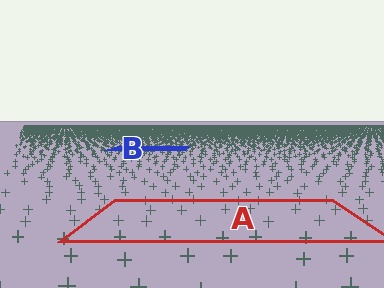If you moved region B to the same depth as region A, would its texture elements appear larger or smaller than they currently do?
They would appear larger. At a closer depth, the same texture elements are projected at a bigger on-screen size.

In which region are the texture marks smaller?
The texture marks are smaller in region B, because it is farther away.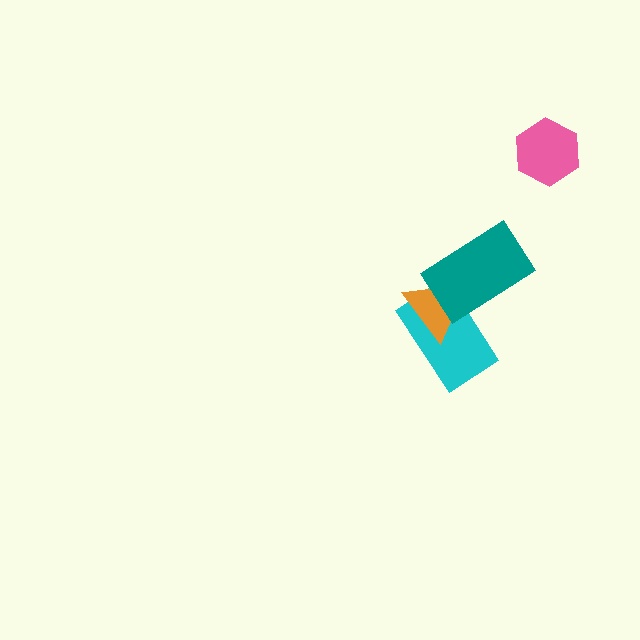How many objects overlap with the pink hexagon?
0 objects overlap with the pink hexagon.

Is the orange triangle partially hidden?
Yes, it is partially covered by another shape.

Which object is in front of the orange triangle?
The teal rectangle is in front of the orange triangle.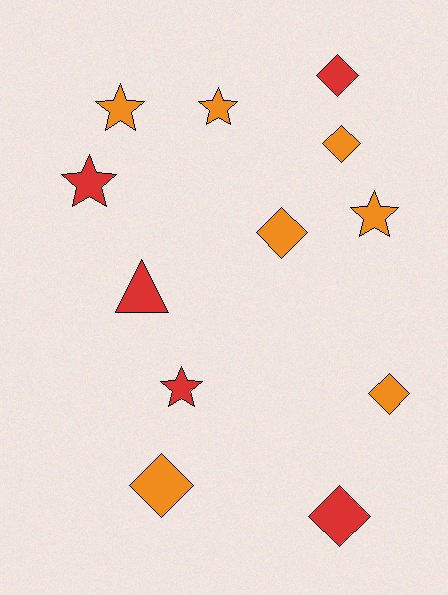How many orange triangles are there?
There are no orange triangles.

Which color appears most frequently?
Orange, with 7 objects.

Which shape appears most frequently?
Diamond, with 6 objects.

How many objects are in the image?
There are 12 objects.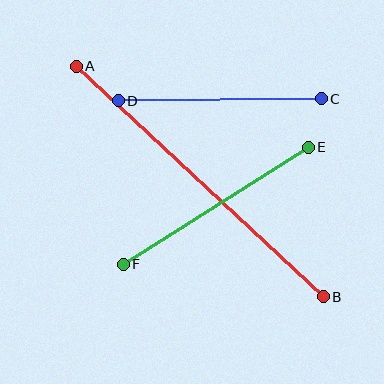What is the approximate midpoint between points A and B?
The midpoint is at approximately (200, 181) pixels.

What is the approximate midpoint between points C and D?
The midpoint is at approximately (220, 100) pixels.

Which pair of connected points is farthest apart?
Points A and B are farthest apart.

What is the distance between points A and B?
The distance is approximately 338 pixels.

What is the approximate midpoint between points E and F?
The midpoint is at approximately (216, 206) pixels.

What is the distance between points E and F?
The distance is approximately 219 pixels.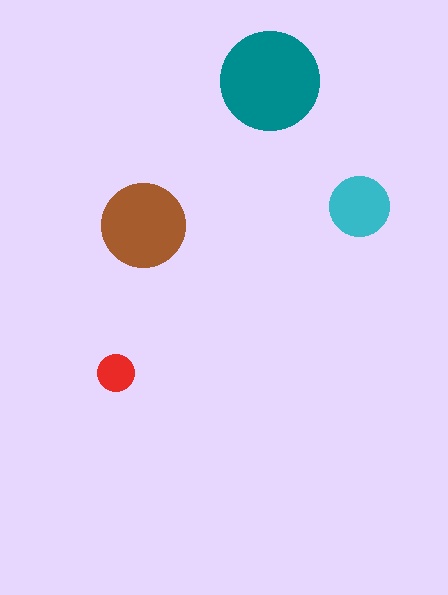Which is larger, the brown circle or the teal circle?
The teal one.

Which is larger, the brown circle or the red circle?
The brown one.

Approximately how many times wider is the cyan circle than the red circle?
About 1.5 times wider.